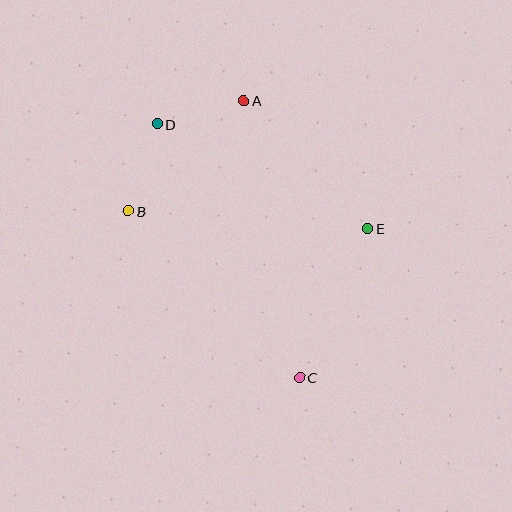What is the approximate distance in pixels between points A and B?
The distance between A and B is approximately 160 pixels.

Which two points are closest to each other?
Points A and D are closest to each other.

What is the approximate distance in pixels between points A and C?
The distance between A and C is approximately 282 pixels.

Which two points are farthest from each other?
Points C and D are farthest from each other.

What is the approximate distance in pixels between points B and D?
The distance between B and D is approximately 92 pixels.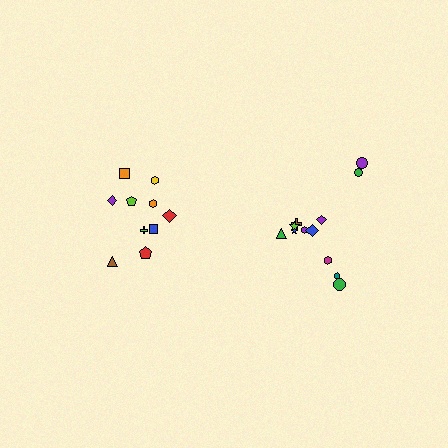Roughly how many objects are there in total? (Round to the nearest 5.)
Roughly 20 objects in total.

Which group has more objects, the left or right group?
The right group.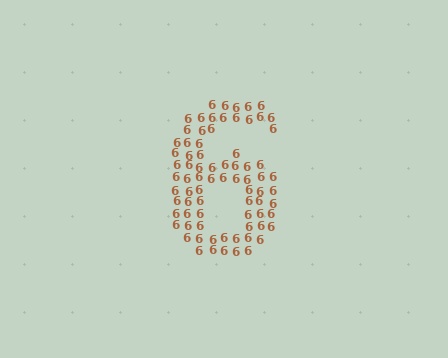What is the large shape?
The large shape is the digit 6.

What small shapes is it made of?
It is made of small digit 6's.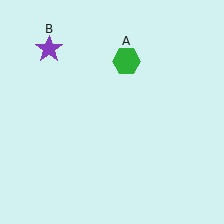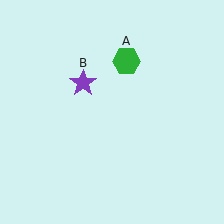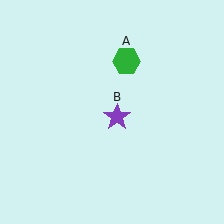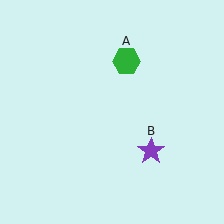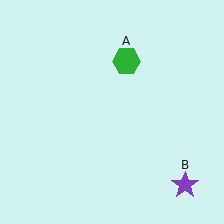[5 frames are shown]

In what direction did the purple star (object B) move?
The purple star (object B) moved down and to the right.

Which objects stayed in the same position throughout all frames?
Green hexagon (object A) remained stationary.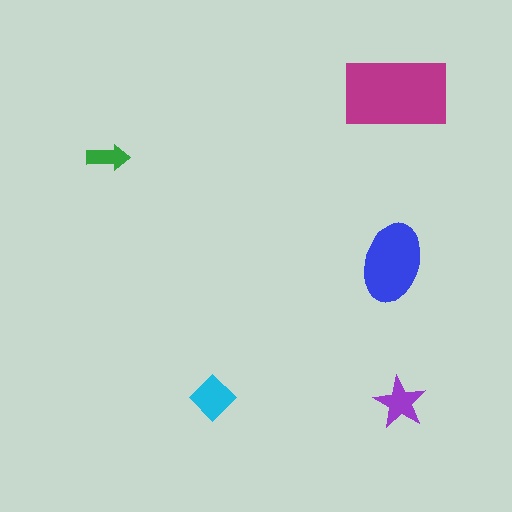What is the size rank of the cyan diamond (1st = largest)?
3rd.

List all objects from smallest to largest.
The green arrow, the purple star, the cyan diamond, the blue ellipse, the magenta rectangle.